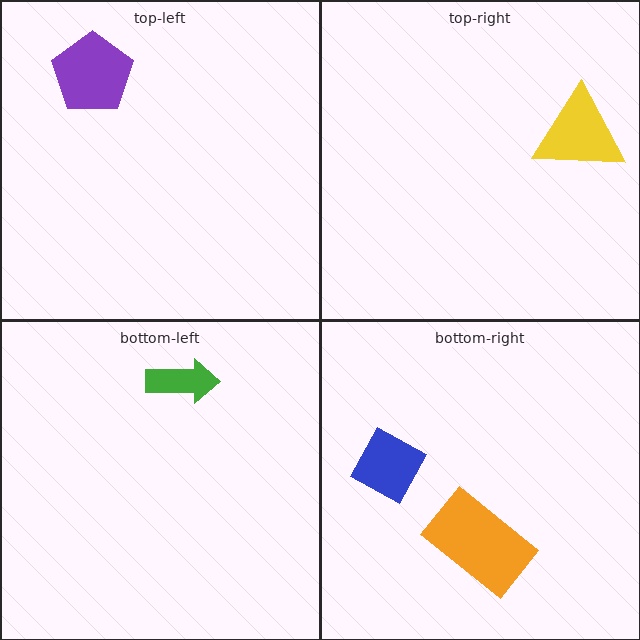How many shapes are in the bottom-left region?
1.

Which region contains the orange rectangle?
The bottom-right region.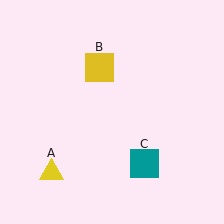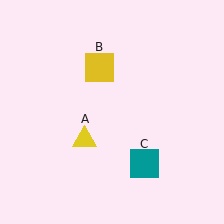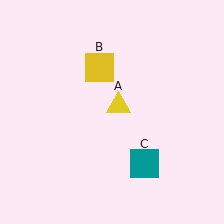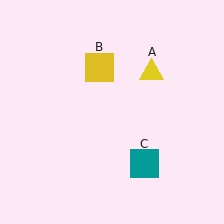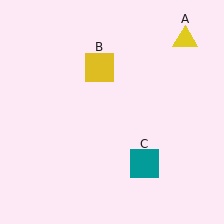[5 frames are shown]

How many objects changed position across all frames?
1 object changed position: yellow triangle (object A).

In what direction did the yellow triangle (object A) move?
The yellow triangle (object A) moved up and to the right.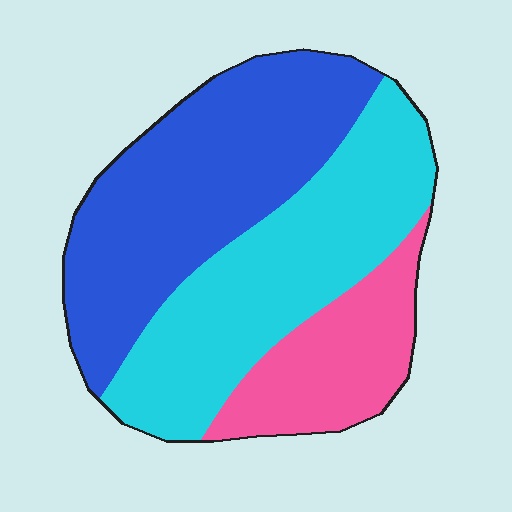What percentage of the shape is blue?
Blue covers about 40% of the shape.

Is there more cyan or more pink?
Cyan.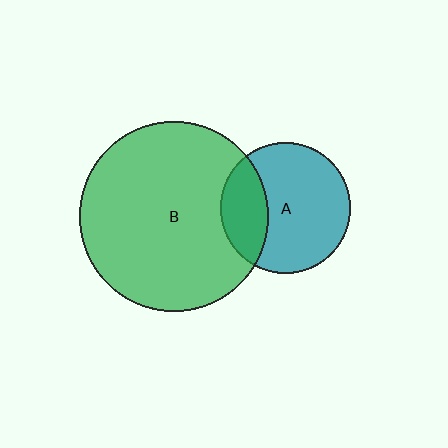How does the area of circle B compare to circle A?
Approximately 2.1 times.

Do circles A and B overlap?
Yes.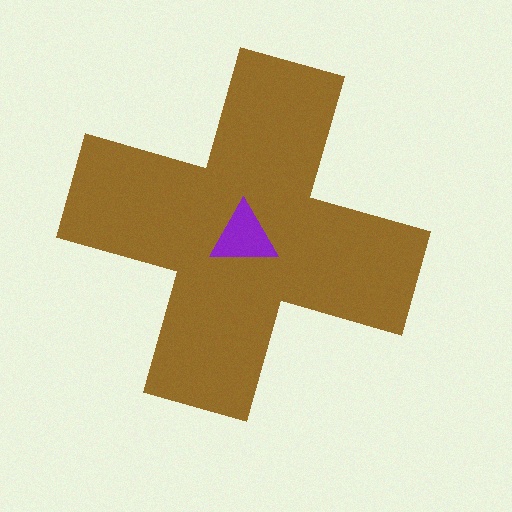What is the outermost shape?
The brown cross.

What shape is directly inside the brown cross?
The purple triangle.